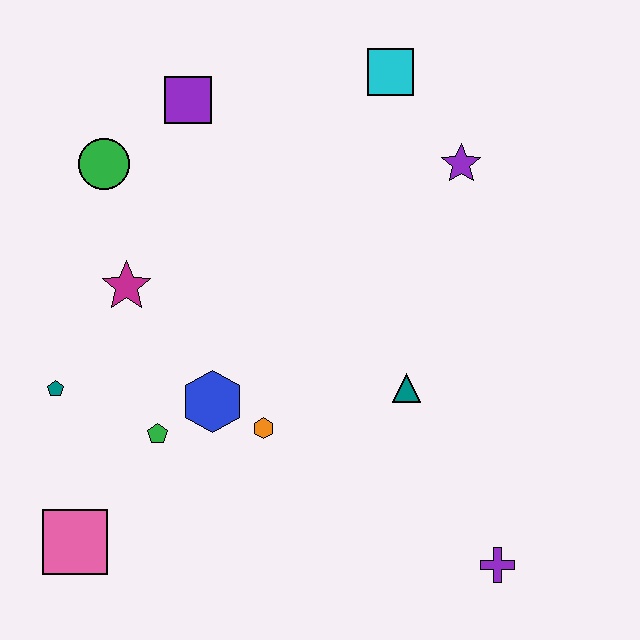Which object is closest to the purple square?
The green circle is closest to the purple square.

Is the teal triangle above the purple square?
No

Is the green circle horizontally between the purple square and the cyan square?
No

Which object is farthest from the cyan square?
The pink square is farthest from the cyan square.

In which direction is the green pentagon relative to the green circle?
The green pentagon is below the green circle.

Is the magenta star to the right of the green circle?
Yes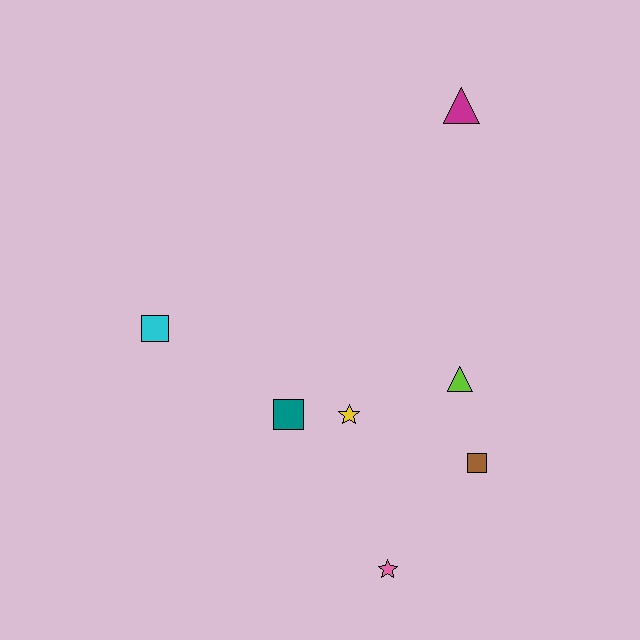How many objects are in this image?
There are 7 objects.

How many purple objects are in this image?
There are no purple objects.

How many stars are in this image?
There are 2 stars.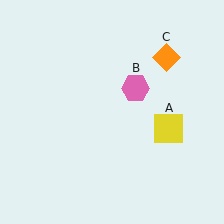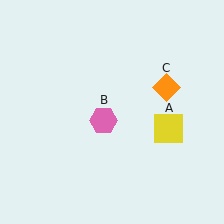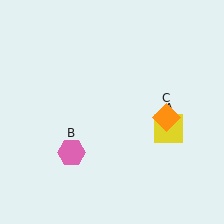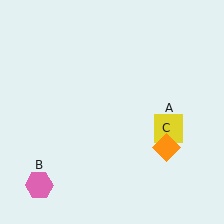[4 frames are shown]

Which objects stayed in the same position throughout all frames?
Yellow square (object A) remained stationary.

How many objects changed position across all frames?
2 objects changed position: pink hexagon (object B), orange diamond (object C).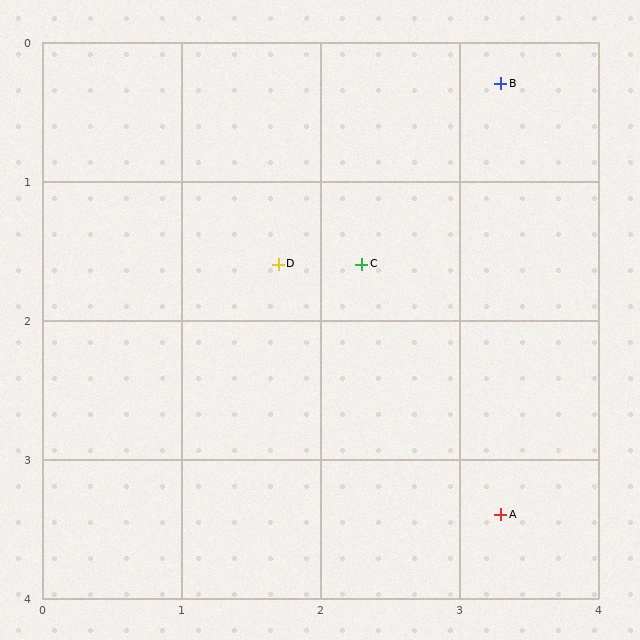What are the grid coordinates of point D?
Point D is at approximately (1.7, 1.6).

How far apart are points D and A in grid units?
Points D and A are about 2.4 grid units apart.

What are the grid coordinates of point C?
Point C is at approximately (2.3, 1.6).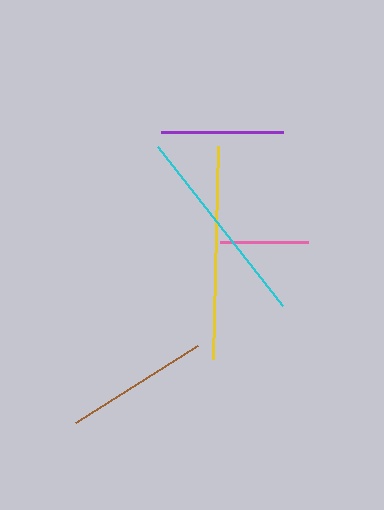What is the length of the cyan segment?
The cyan segment is approximately 202 pixels long.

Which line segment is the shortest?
The pink line is the shortest at approximately 88 pixels.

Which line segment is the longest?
The yellow line is the longest at approximately 213 pixels.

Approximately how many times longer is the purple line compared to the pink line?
The purple line is approximately 1.4 times the length of the pink line.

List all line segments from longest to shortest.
From longest to shortest: yellow, cyan, brown, purple, pink.